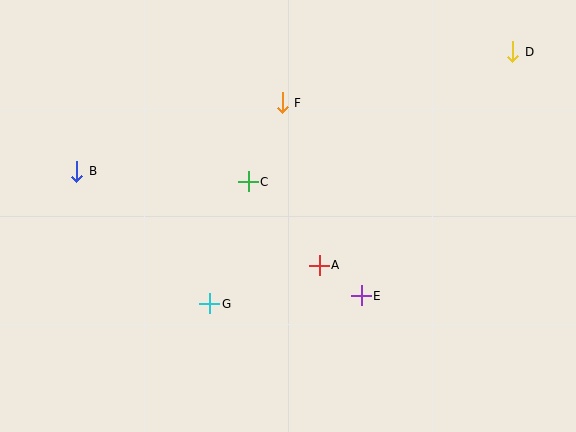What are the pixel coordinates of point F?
Point F is at (282, 103).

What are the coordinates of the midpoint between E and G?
The midpoint between E and G is at (285, 300).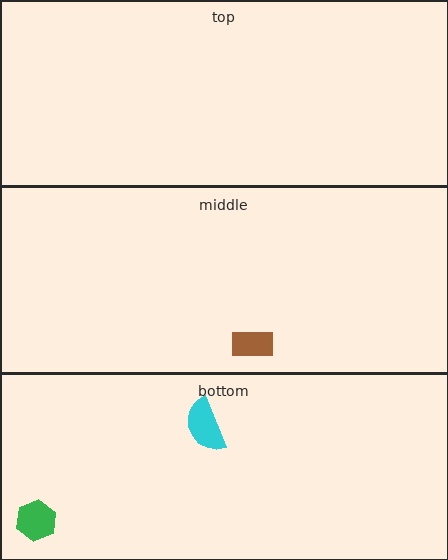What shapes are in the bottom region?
The green hexagon, the cyan semicircle.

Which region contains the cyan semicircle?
The bottom region.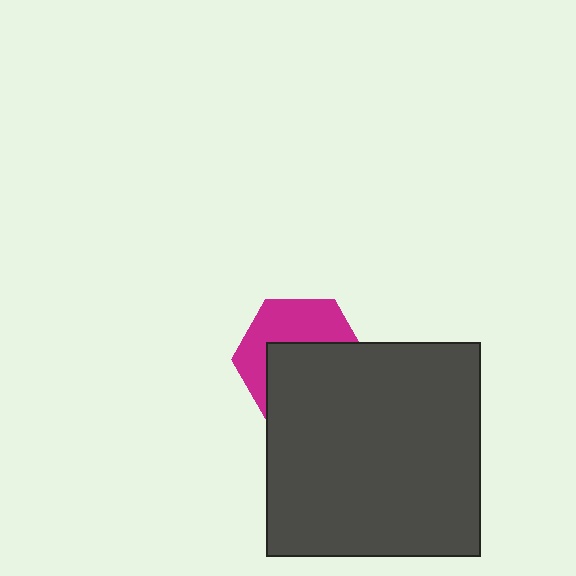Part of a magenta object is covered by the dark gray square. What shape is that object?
It is a hexagon.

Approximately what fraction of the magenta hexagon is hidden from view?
Roughly 56% of the magenta hexagon is hidden behind the dark gray square.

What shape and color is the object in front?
The object in front is a dark gray square.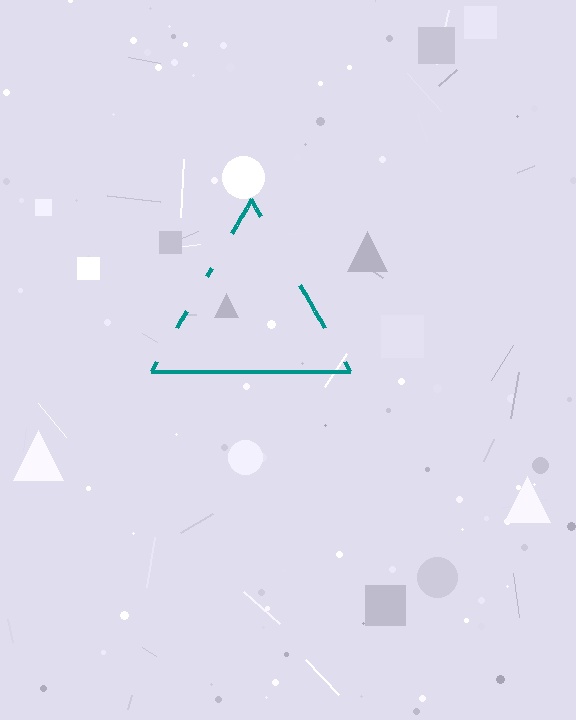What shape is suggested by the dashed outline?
The dashed outline suggests a triangle.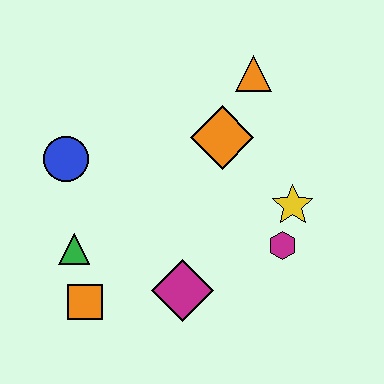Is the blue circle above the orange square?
Yes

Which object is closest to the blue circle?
The green triangle is closest to the blue circle.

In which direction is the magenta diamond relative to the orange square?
The magenta diamond is to the right of the orange square.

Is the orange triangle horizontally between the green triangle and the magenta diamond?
No